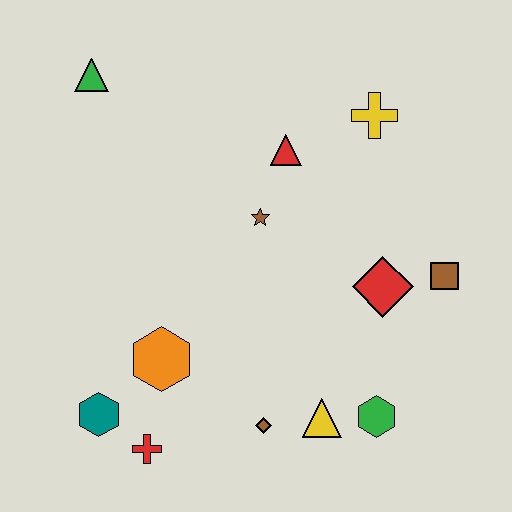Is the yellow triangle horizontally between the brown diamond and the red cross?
No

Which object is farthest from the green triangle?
The green hexagon is farthest from the green triangle.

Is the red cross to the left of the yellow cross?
Yes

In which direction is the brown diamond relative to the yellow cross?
The brown diamond is below the yellow cross.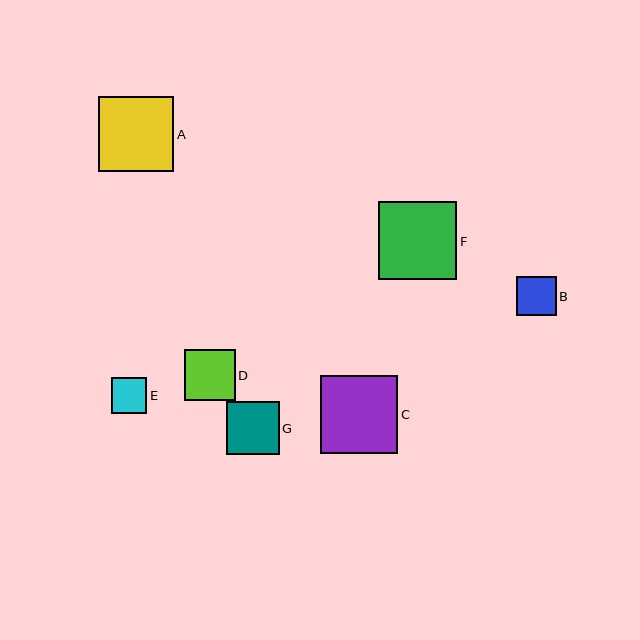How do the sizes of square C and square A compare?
Square C and square A are approximately the same size.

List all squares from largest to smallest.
From largest to smallest: F, C, A, G, D, B, E.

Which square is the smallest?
Square E is the smallest with a size of approximately 36 pixels.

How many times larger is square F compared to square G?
Square F is approximately 1.5 times the size of square G.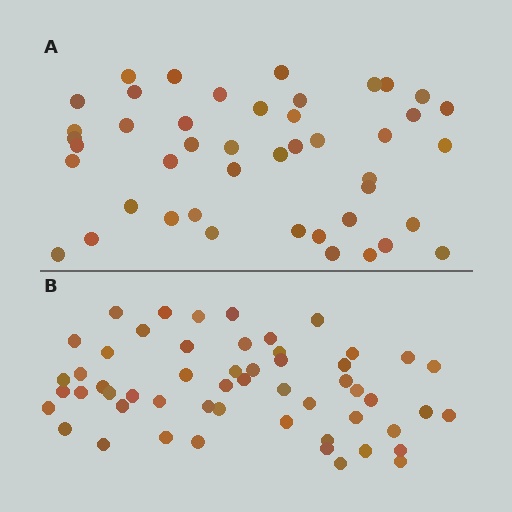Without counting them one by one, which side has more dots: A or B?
Region B (the bottom region) has more dots.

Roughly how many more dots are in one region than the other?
Region B has roughly 8 or so more dots than region A.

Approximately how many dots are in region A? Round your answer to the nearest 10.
About 40 dots. (The exact count is 45, which rounds to 40.)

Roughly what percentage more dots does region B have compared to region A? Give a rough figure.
About 20% more.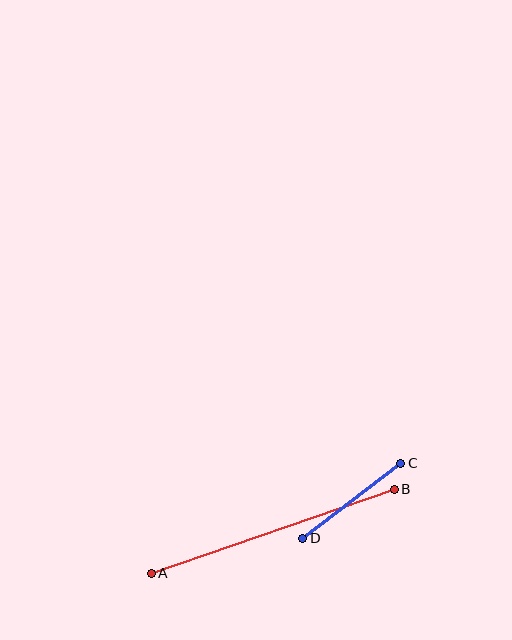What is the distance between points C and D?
The distance is approximately 123 pixels.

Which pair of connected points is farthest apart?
Points A and B are farthest apart.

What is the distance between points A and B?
The distance is approximately 257 pixels.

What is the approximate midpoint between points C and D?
The midpoint is at approximately (352, 501) pixels.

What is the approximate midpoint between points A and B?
The midpoint is at approximately (273, 531) pixels.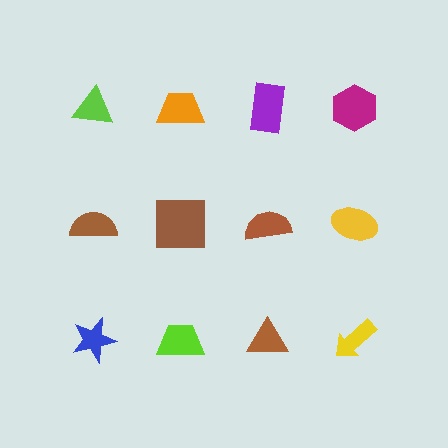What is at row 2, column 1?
A brown semicircle.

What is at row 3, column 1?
A blue star.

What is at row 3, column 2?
A lime trapezoid.